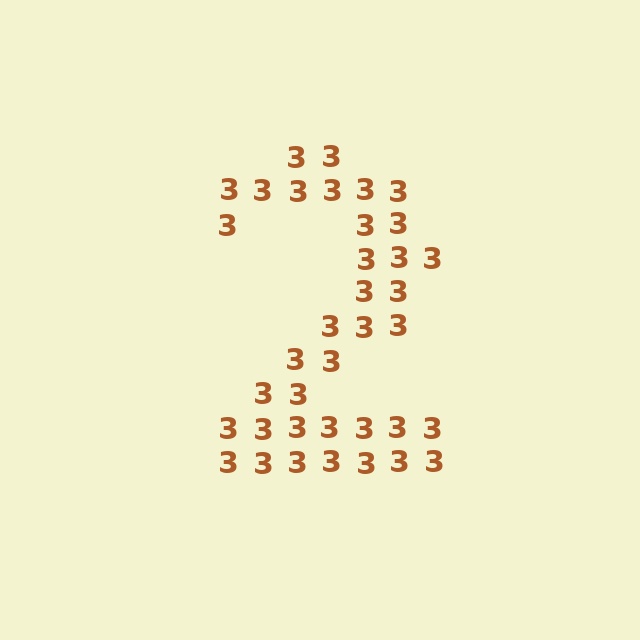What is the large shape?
The large shape is the digit 2.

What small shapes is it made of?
It is made of small digit 3's.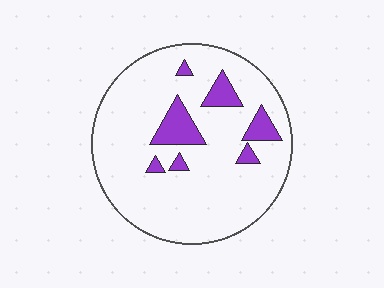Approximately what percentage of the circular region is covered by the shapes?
Approximately 15%.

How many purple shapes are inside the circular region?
7.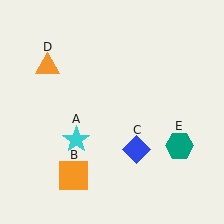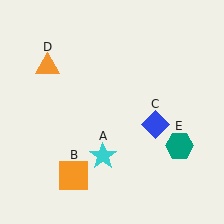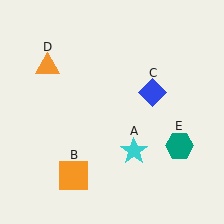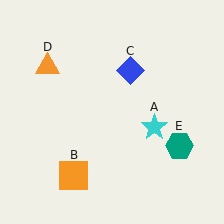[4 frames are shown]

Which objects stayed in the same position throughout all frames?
Orange square (object B) and orange triangle (object D) and teal hexagon (object E) remained stationary.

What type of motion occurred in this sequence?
The cyan star (object A), blue diamond (object C) rotated counterclockwise around the center of the scene.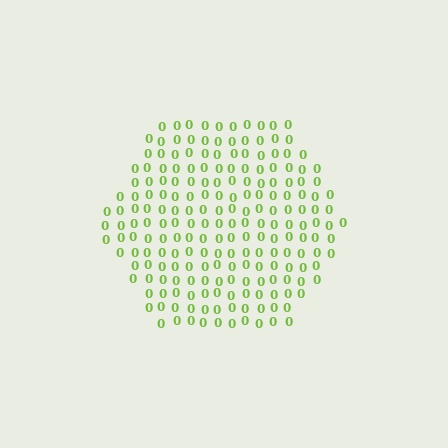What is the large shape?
The large shape is a hexagon.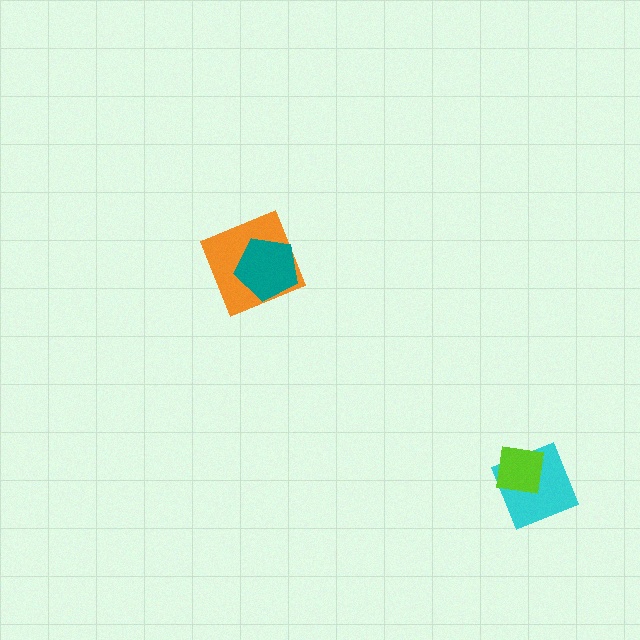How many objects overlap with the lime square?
1 object overlaps with the lime square.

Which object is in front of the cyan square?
The lime square is in front of the cyan square.